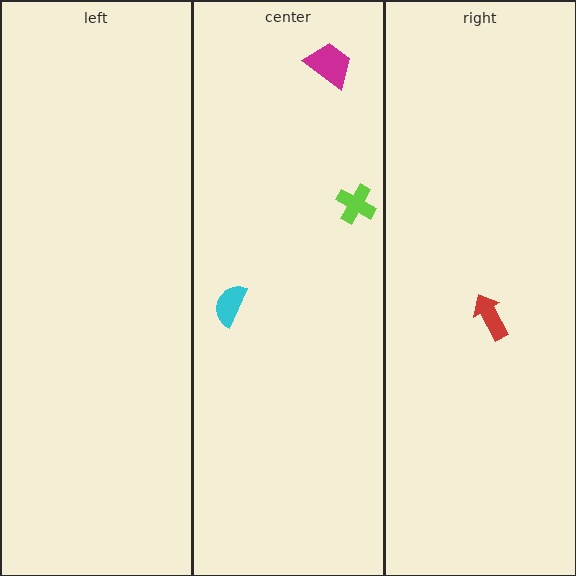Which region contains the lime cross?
The center region.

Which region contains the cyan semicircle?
The center region.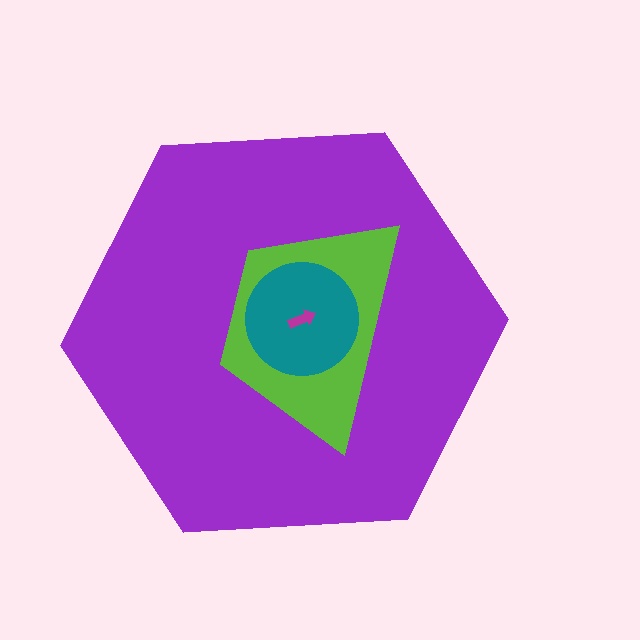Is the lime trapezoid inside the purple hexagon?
Yes.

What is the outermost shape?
The purple hexagon.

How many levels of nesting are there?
4.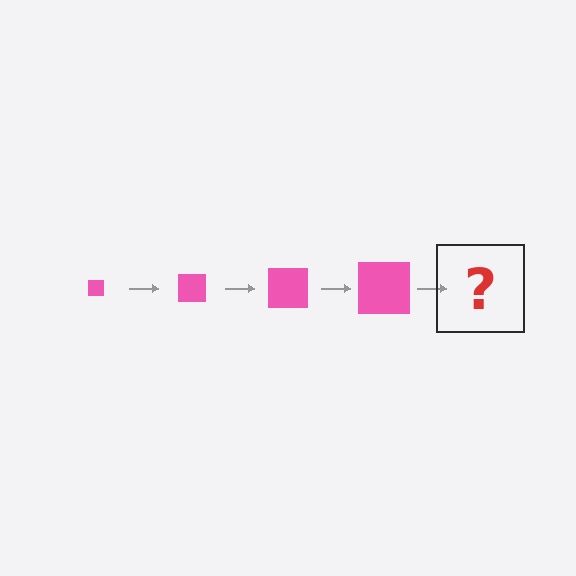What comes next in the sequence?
The next element should be a pink square, larger than the previous one.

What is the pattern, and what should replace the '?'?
The pattern is that the square gets progressively larger each step. The '?' should be a pink square, larger than the previous one.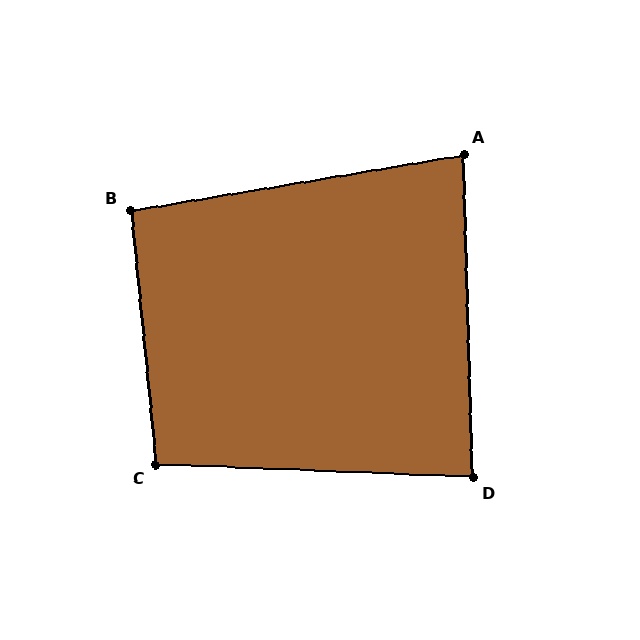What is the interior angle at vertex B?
Approximately 94 degrees (approximately right).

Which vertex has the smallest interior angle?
A, at approximately 82 degrees.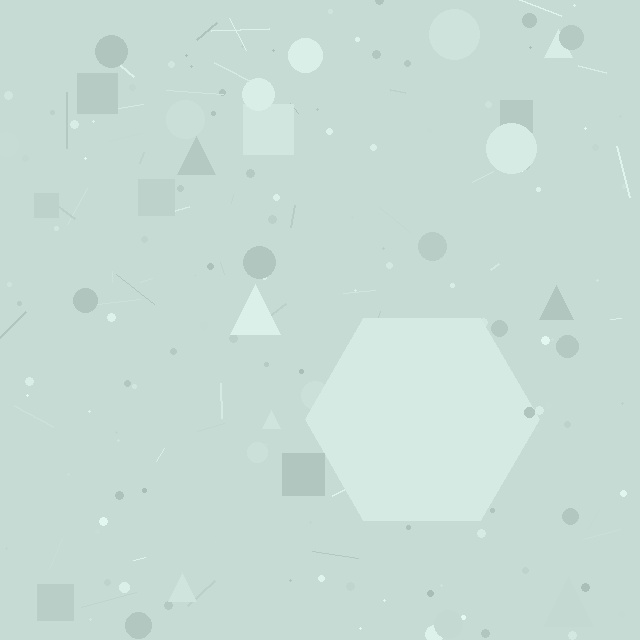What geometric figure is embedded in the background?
A hexagon is embedded in the background.